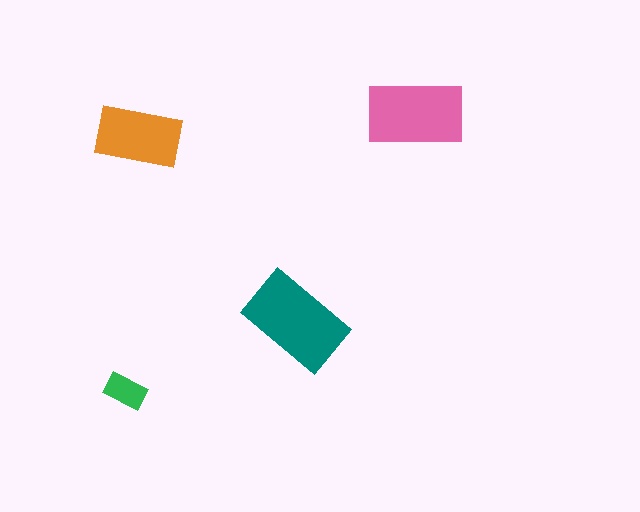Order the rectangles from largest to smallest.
the teal one, the pink one, the orange one, the green one.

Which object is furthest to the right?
The pink rectangle is rightmost.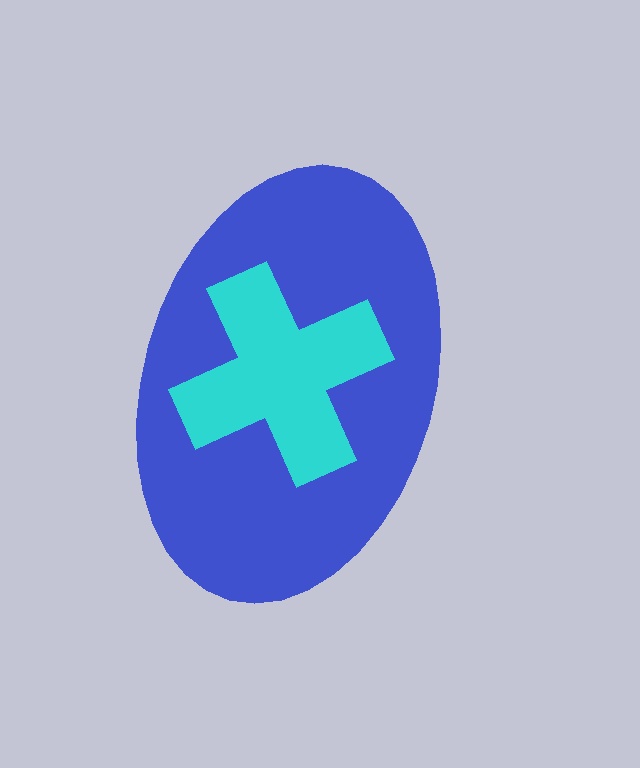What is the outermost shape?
The blue ellipse.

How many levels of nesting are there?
2.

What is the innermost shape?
The cyan cross.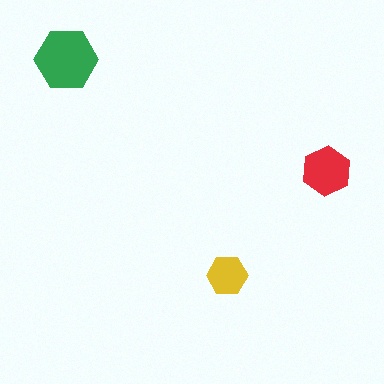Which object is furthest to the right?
The red hexagon is rightmost.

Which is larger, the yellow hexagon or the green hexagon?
The green one.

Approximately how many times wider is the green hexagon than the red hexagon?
About 1.5 times wider.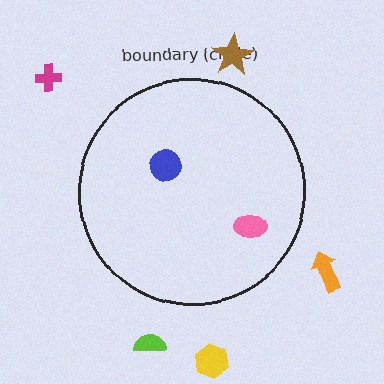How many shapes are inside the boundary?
2 inside, 5 outside.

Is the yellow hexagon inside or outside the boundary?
Outside.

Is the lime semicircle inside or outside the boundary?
Outside.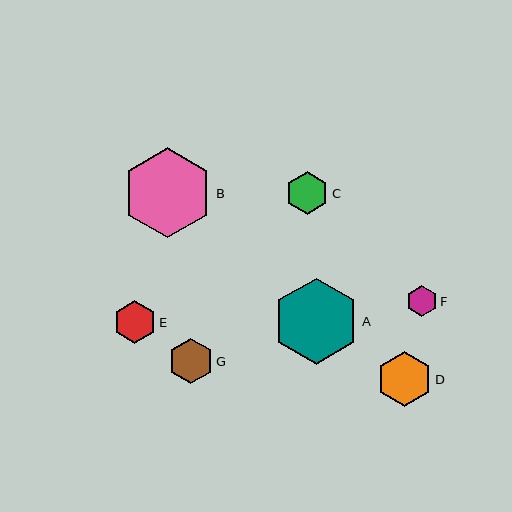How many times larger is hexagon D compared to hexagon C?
Hexagon D is approximately 1.3 times the size of hexagon C.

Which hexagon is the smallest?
Hexagon F is the smallest with a size of approximately 31 pixels.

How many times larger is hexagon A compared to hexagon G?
Hexagon A is approximately 1.9 times the size of hexagon G.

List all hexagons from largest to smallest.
From largest to smallest: B, A, D, G, C, E, F.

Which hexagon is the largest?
Hexagon B is the largest with a size of approximately 90 pixels.